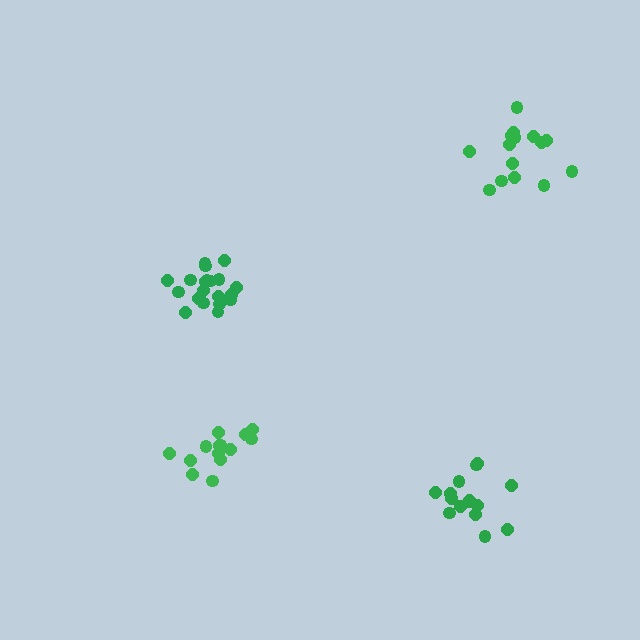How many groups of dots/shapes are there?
There are 4 groups.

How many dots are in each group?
Group 1: 14 dots, Group 2: 20 dots, Group 3: 15 dots, Group 4: 15 dots (64 total).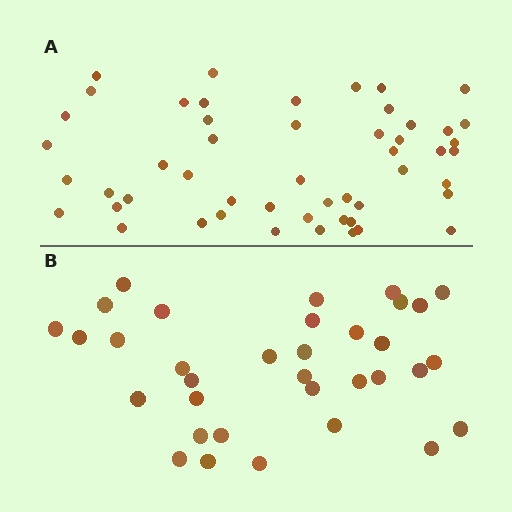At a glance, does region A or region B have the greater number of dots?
Region A (the top region) has more dots.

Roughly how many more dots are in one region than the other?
Region A has approximately 15 more dots than region B.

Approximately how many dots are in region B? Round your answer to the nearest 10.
About 30 dots. (The exact count is 34, which rounds to 30.)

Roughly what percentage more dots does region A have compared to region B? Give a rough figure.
About 50% more.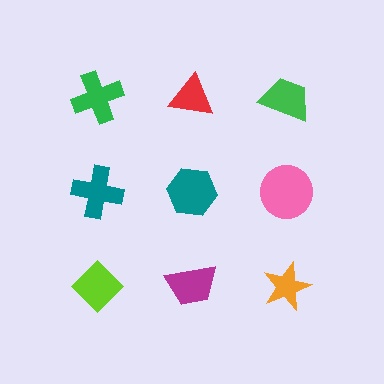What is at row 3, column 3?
An orange star.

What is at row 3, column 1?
A lime diamond.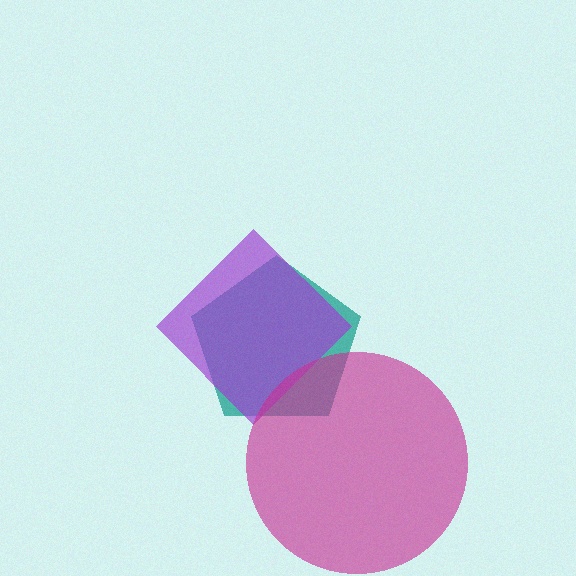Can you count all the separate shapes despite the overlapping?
Yes, there are 3 separate shapes.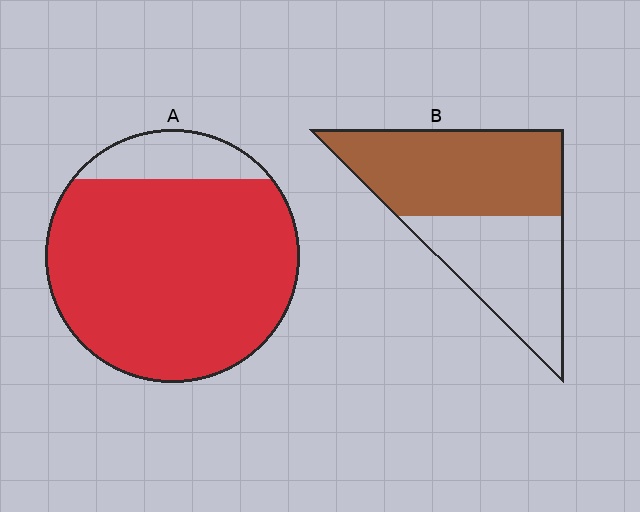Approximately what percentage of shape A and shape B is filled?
A is approximately 85% and B is approximately 55%.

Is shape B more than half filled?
Yes.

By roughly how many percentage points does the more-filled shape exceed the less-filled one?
By roughly 30 percentage points (A over B).